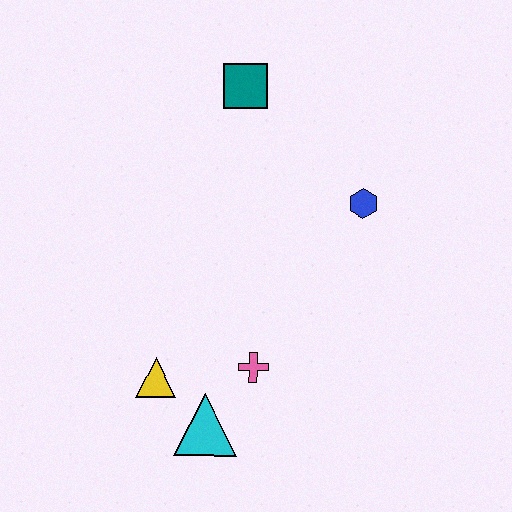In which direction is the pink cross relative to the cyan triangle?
The pink cross is above the cyan triangle.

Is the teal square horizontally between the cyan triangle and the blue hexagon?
Yes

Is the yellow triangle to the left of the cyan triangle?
Yes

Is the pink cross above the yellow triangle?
Yes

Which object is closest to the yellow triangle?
The cyan triangle is closest to the yellow triangle.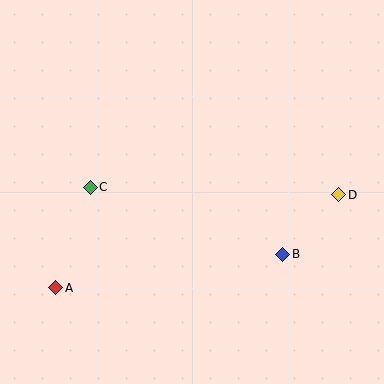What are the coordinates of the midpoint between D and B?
The midpoint between D and B is at (311, 224).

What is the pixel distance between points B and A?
The distance between B and A is 229 pixels.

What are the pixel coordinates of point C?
Point C is at (90, 187).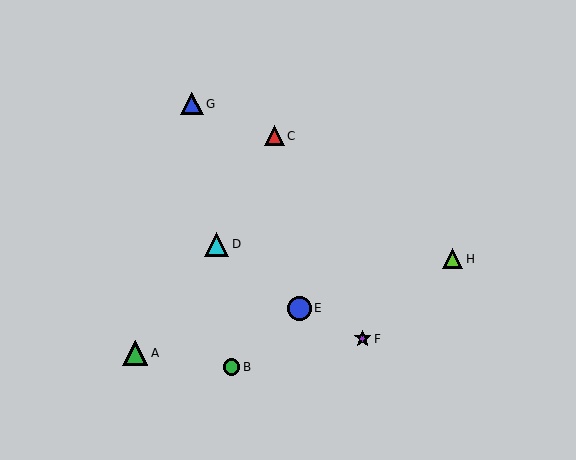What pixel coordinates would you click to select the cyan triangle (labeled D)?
Click at (216, 244) to select the cyan triangle D.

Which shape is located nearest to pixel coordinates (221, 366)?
The green circle (labeled B) at (231, 367) is nearest to that location.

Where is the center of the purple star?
The center of the purple star is at (363, 339).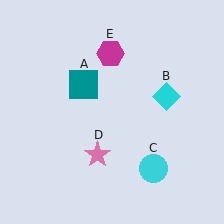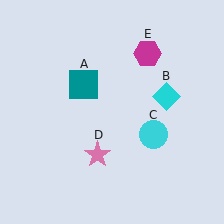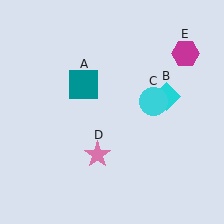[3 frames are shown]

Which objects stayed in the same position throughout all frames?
Teal square (object A) and cyan diamond (object B) and pink star (object D) remained stationary.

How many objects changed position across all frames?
2 objects changed position: cyan circle (object C), magenta hexagon (object E).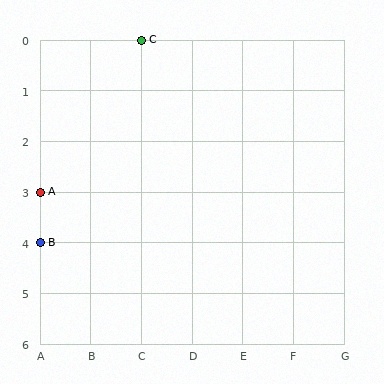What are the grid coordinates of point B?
Point B is at grid coordinates (A, 4).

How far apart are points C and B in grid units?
Points C and B are 2 columns and 4 rows apart (about 4.5 grid units diagonally).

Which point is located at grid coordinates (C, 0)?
Point C is at (C, 0).